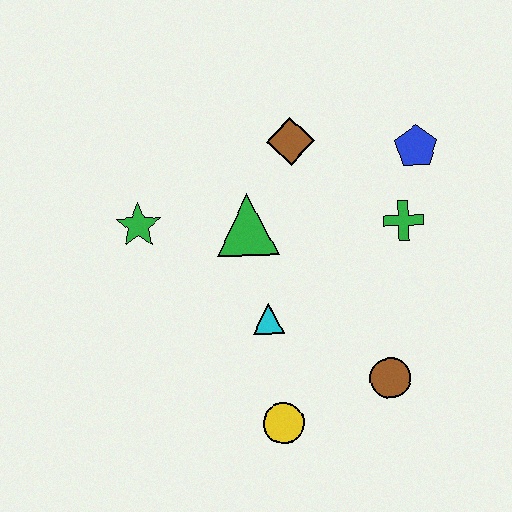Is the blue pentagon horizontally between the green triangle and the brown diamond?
No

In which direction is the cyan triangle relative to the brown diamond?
The cyan triangle is below the brown diamond.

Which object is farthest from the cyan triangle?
The blue pentagon is farthest from the cyan triangle.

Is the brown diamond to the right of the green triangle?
Yes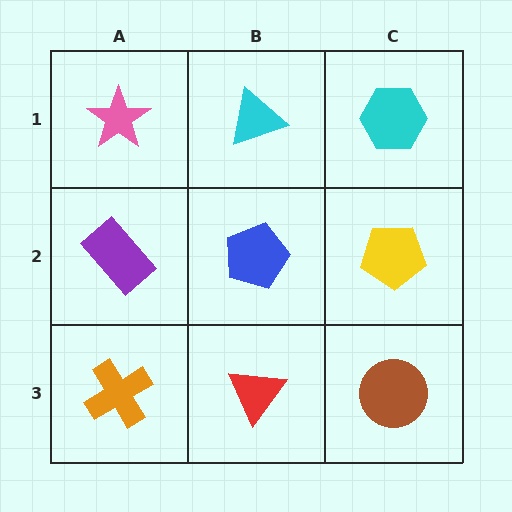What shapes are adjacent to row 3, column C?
A yellow pentagon (row 2, column C), a red triangle (row 3, column B).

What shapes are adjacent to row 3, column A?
A purple rectangle (row 2, column A), a red triangle (row 3, column B).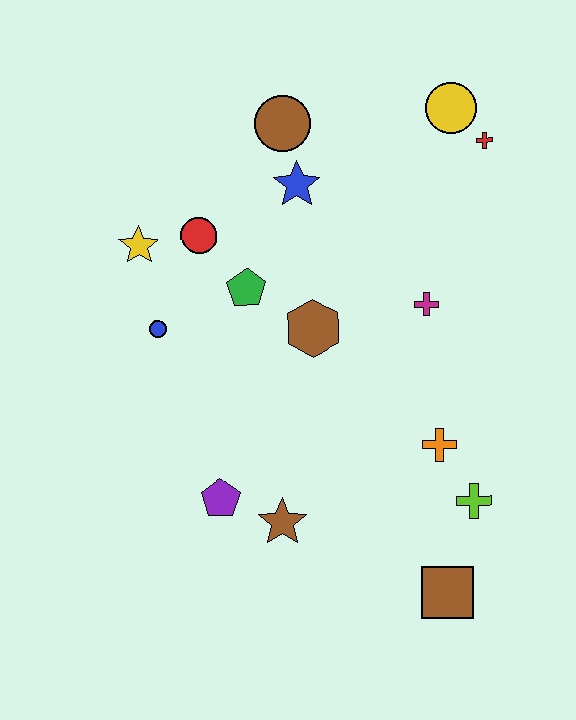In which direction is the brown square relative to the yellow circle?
The brown square is below the yellow circle.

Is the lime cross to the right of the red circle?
Yes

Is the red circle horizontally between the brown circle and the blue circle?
Yes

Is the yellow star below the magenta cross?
No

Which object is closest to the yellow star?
The red circle is closest to the yellow star.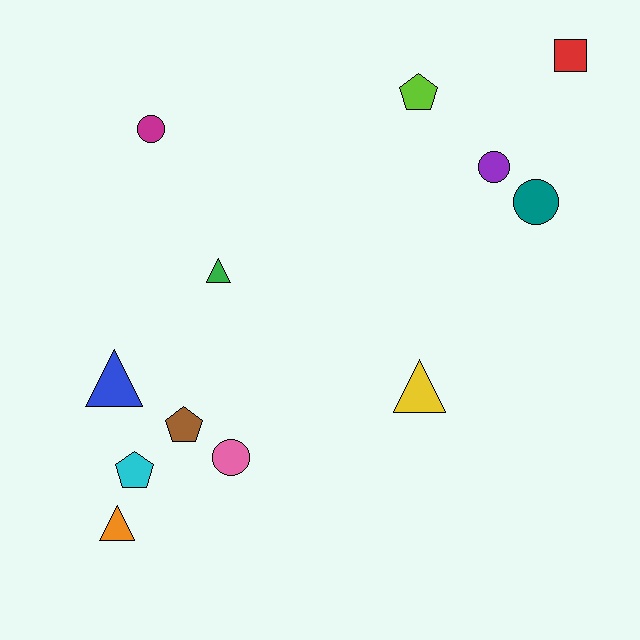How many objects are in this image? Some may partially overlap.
There are 12 objects.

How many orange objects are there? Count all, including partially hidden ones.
There is 1 orange object.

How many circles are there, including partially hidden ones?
There are 4 circles.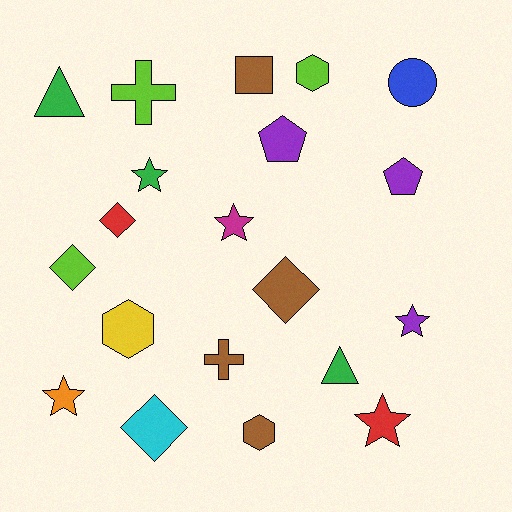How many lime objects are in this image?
There are 3 lime objects.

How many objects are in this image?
There are 20 objects.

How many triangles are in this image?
There are 2 triangles.